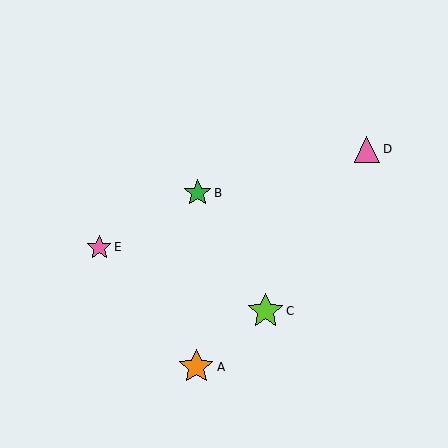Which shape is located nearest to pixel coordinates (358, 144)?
The pink triangle (labeled D) at (367, 149) is nearest to that location.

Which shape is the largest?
The lime star (labeled C) is the largest.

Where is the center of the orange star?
The center of the orange star is at (196, 367).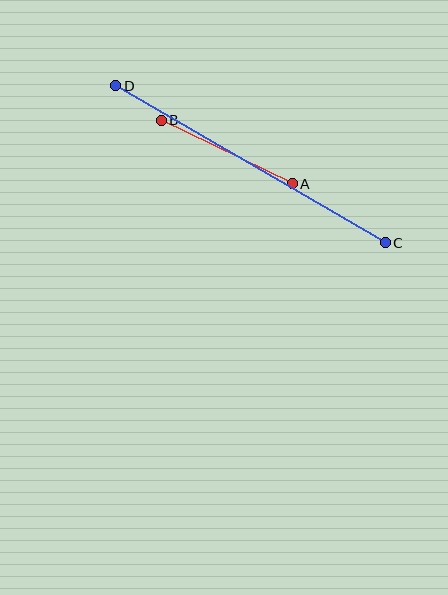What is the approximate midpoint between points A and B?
The midpoint is at approximately (227, 152) pixels.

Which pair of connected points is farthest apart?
Points C and D are farthest apart.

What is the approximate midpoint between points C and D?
The midpoint is at approximately (250, 164) pixels.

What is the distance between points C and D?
The distance is approximately 312 pixels.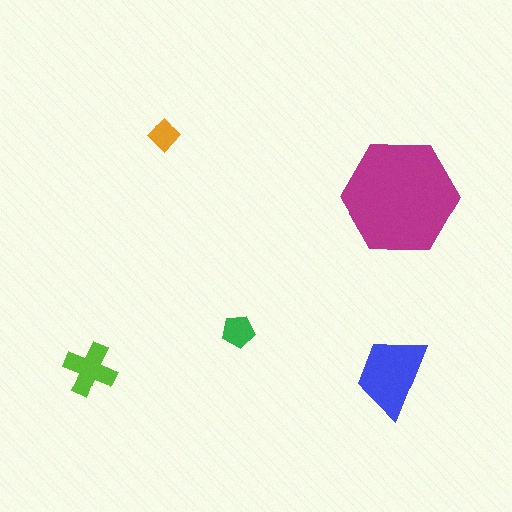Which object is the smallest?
The orange diamond.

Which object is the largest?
The magenta hexagon.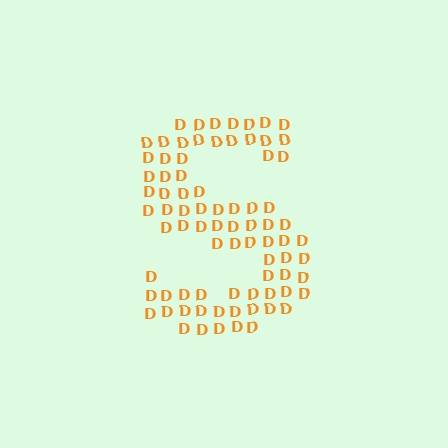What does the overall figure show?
The overall figure shows the letter S.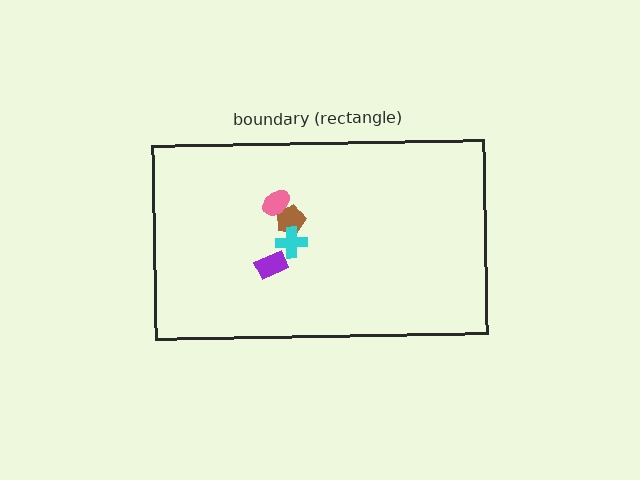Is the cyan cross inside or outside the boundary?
Inside.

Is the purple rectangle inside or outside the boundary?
Inside.